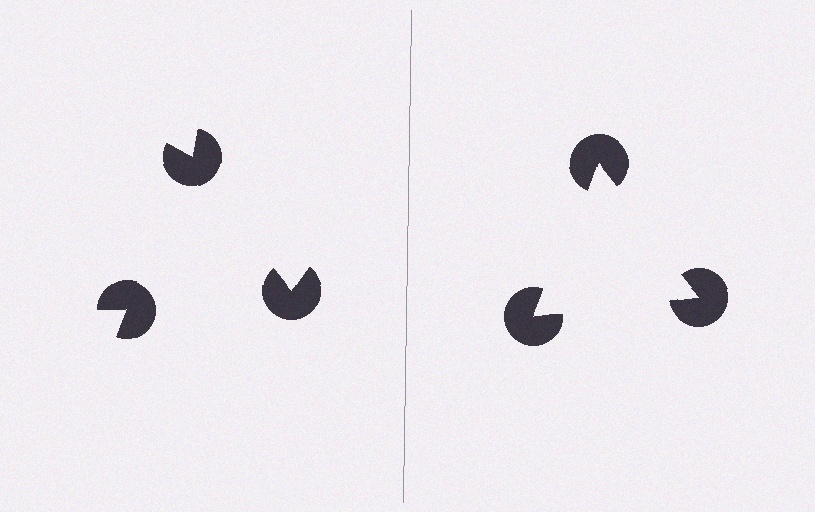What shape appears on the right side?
An illusory triangle.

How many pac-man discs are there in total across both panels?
6 — 3 on each side.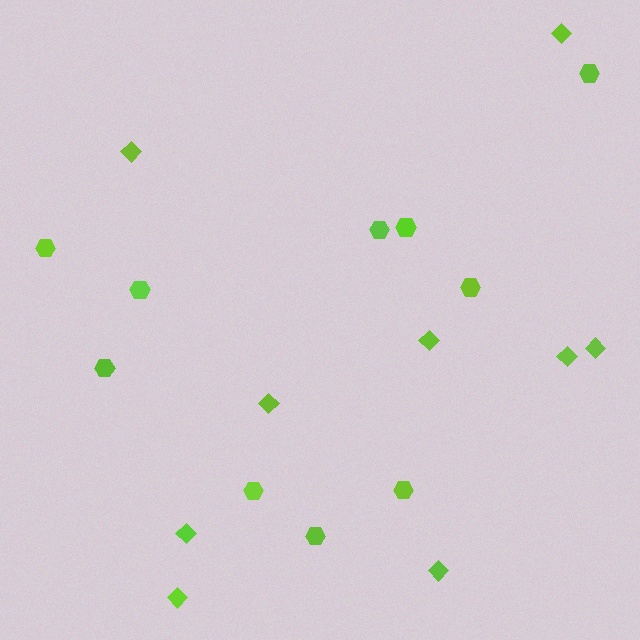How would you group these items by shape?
There are 2 groups: one group of diamonds (9) and one group of hexagons (10).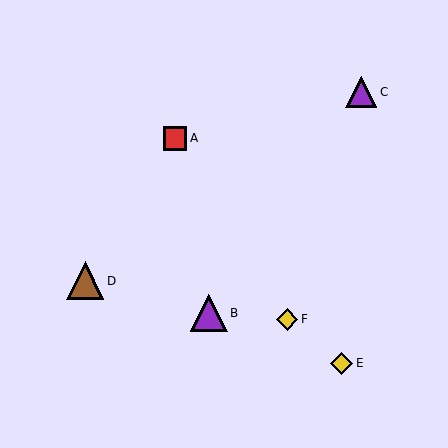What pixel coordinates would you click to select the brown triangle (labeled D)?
Click at (85, 281) to select the brown triangle D.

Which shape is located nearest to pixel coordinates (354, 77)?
The purple triangle (labeled C) at (361, 92) is nearest to that location.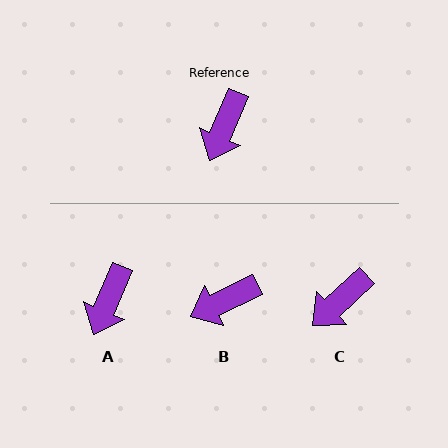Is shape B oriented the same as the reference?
No, it is off by about 41 degrees.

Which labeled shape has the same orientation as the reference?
A.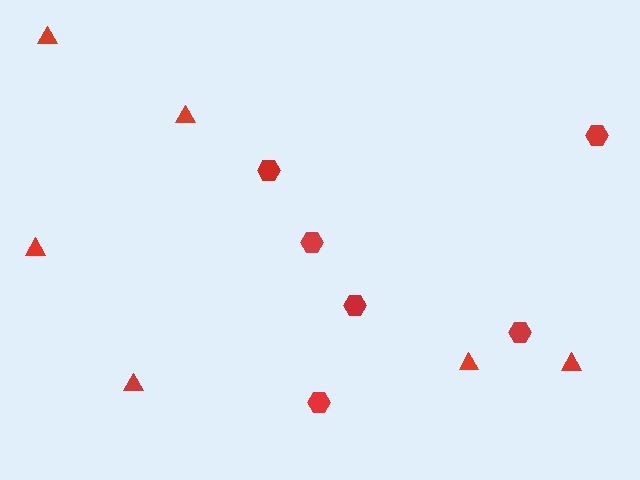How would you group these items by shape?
There are 2 groups: one group of triangles (6) and one group of hexagons (6).